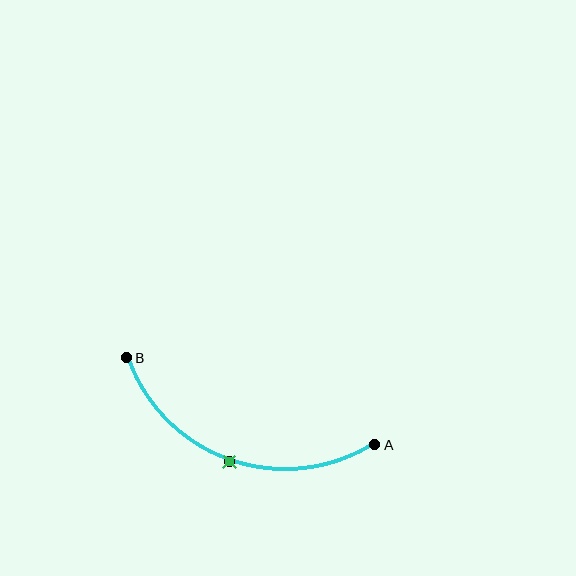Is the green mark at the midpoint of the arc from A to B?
Yes. The green mark lies on the arc at equal arc-length from both A and B — it is the arc midpoint.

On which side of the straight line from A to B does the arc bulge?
The arc bulges below the straight line connecting A and B.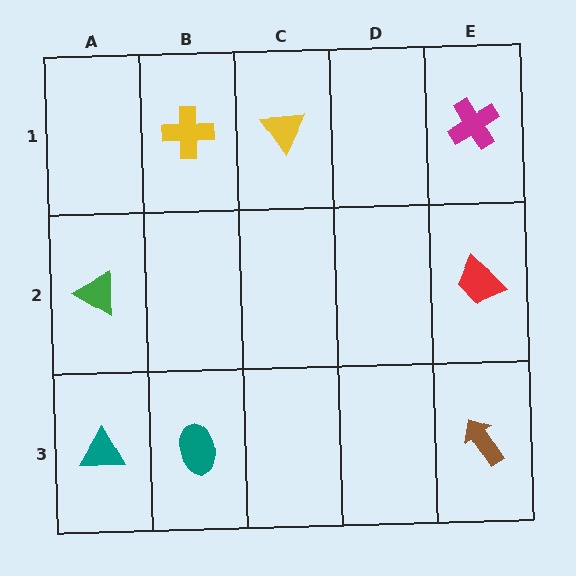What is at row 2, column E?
A red trapezoid.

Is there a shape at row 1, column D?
No, that cell is empty.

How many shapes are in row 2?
2 shapes.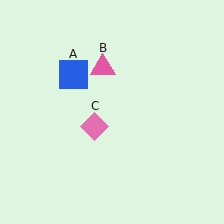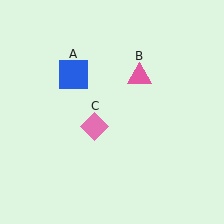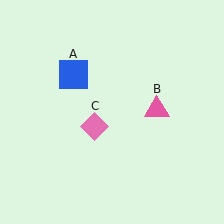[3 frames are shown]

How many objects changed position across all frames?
1 object changed position: pink triangle (object B).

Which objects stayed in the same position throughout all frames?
Blue square (object A) and pink diamond (object C) remained stationary.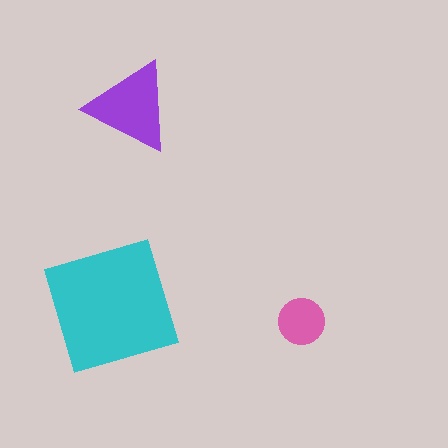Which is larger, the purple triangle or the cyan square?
The cyan square.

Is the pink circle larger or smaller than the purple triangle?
Smaller.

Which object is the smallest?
The pink circle.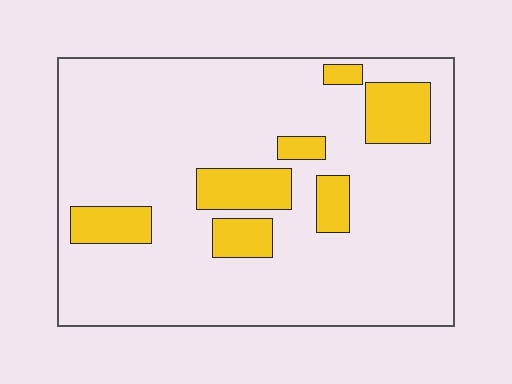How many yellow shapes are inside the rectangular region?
7.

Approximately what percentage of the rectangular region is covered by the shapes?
Approximately 15%.